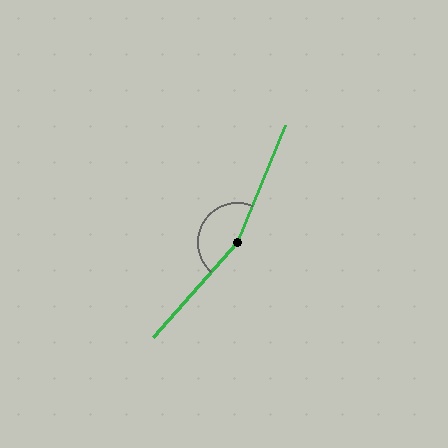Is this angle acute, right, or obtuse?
It is obtuse.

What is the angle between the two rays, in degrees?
Approximately 161 degrees.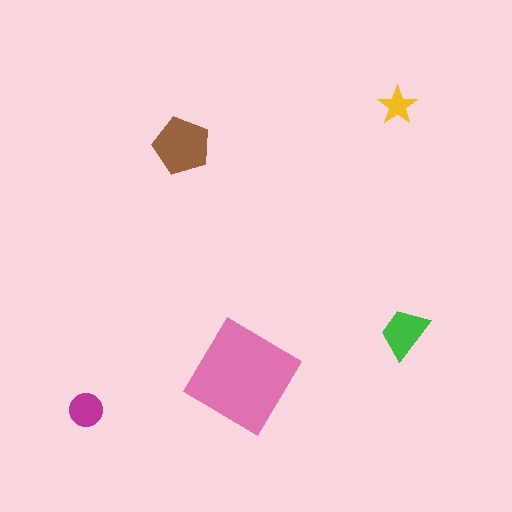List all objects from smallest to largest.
The yellow star, the magenta circle, the green trapezoid, the brown pentagon, the pink diamond.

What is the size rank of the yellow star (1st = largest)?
5th.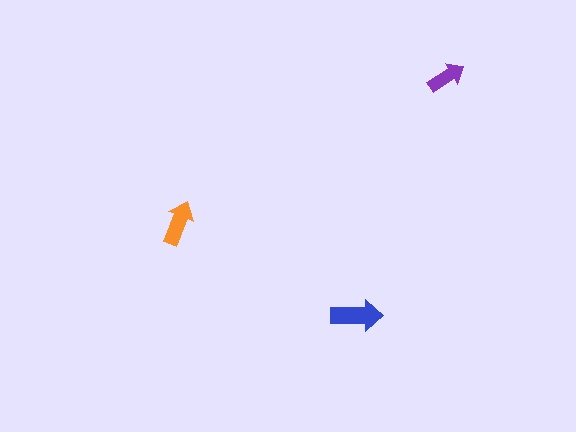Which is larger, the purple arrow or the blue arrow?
The blue one.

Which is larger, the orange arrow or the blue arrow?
The blue one.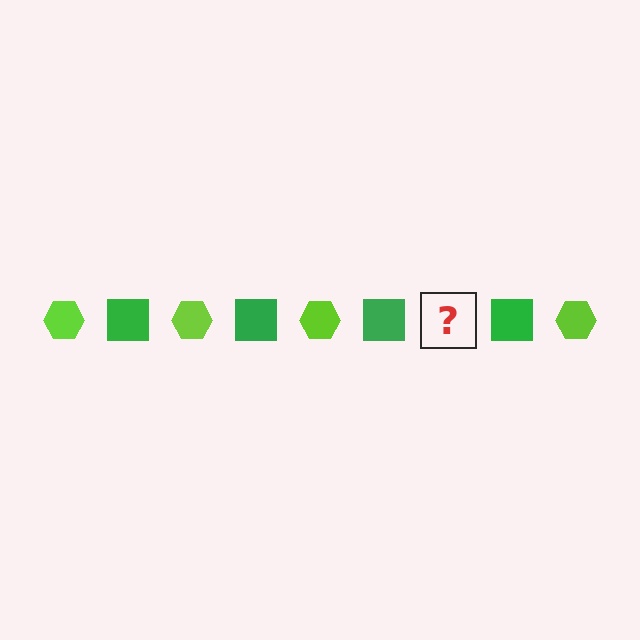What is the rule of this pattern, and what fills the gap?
The rule is that the pattern alternates between lime hexagon and green square. The gap should be filled with a lime hexagon.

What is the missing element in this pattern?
The missing element is a lime hexagon.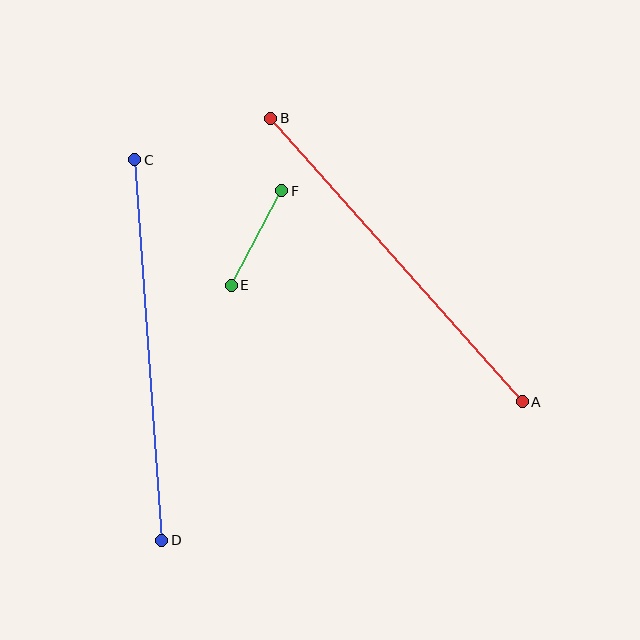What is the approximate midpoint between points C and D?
The midpoint is at approximately (148, 350) pixels.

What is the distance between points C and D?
The distance is approximately 381 pixels.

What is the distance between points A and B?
The distance is approximately 379 pixels.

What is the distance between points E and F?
The distance is approximately 108 pixels.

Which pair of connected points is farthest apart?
Points C and D are farthest apart.